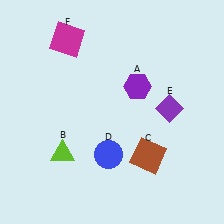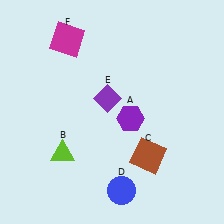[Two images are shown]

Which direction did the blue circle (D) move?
The blue circle (D) moved down.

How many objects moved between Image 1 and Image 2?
3 objects moved between the two images.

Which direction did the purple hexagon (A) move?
The purple hexagon (A) moved down.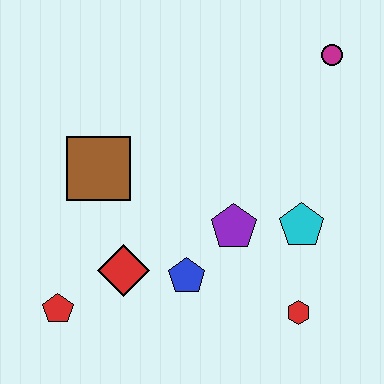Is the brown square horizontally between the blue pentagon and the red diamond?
No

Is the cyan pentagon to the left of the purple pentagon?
No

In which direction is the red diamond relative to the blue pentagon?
The red diamond is to the left of the blue pentagon.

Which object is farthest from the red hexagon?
The magenta circle is farthest from the red hexagon.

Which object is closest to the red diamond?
The blue pentagon is closest to the red diamond.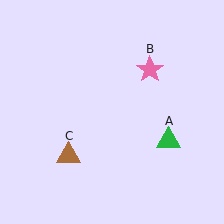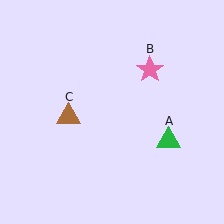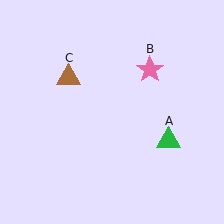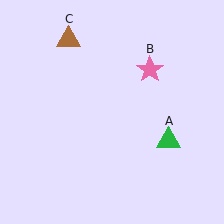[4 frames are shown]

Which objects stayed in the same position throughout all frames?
Green triangle (object A) and pink star (object B) remained stationary.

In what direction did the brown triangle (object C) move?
The brown triangle (object C) moved up.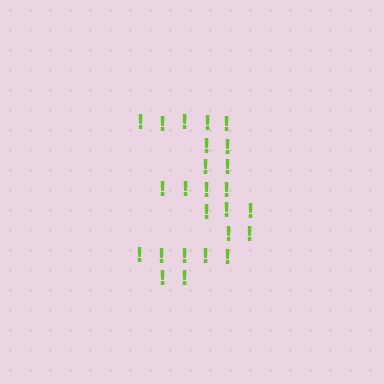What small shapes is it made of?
It is made of small exclamation marks.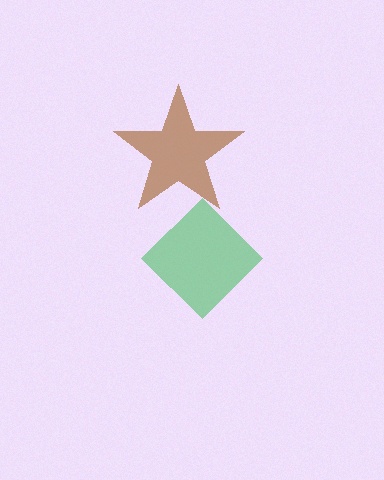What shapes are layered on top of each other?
The layered shapes are: a brown star, a green diamond.